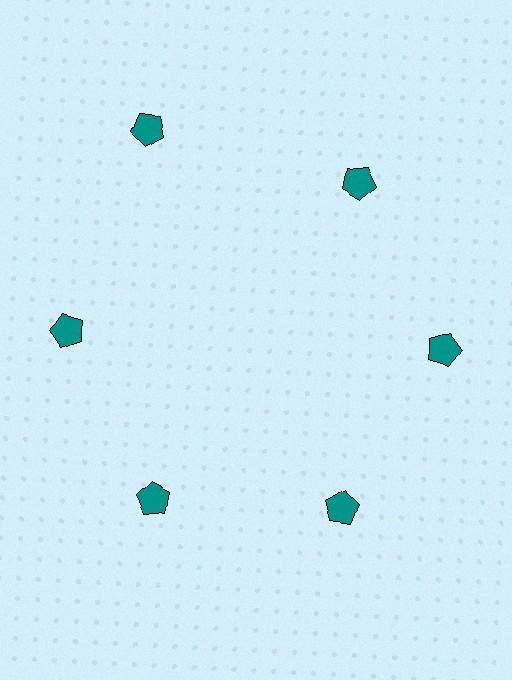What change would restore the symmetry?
The symmetry would be restored by moving it inward, back onto the ring so that all 6 pentagons sit at equal angles and equal distance from the center.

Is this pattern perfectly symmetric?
No. The 6 teal pentagons are arranged in a ring, but one element near the 11 o'clock position is pushed outward from the center, breaking the 6-fold rotational symmetry.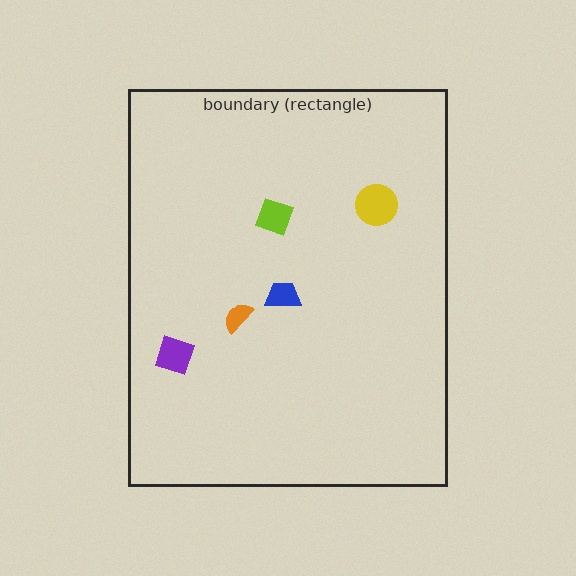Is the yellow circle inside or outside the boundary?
Inside.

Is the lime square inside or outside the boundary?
Inside.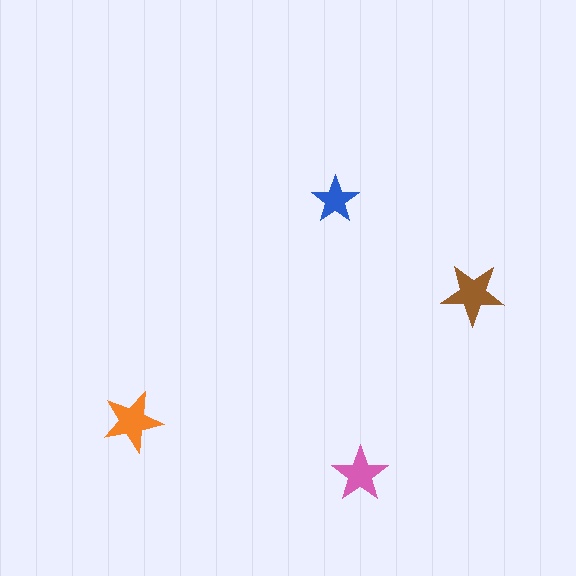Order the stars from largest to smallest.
the brown one, the orange one, the pink one, the blue one.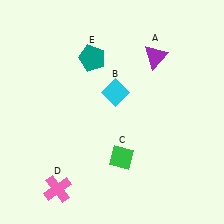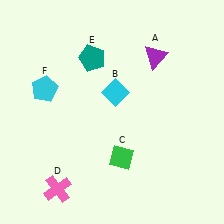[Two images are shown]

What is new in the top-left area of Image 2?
A cyan pentagon (F) was added in the top-left area of Image 2.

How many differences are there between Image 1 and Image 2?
There is 1 difference between the two images.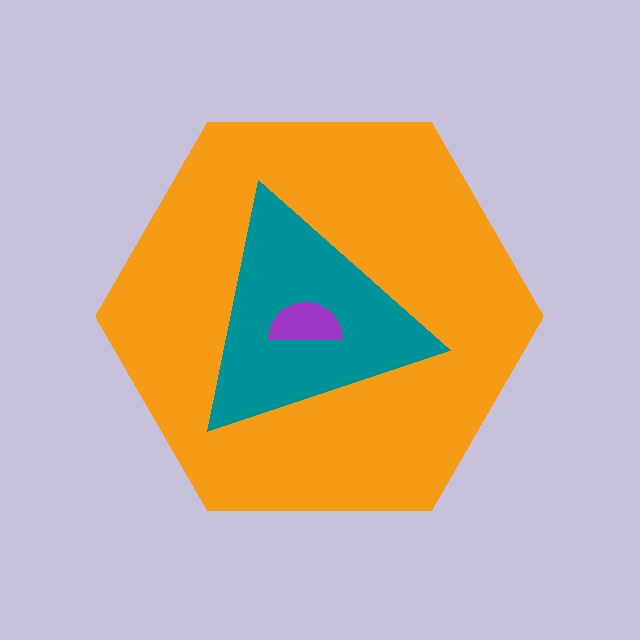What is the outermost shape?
The orange hexagon.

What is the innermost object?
The purple semicircle.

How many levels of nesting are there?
3.